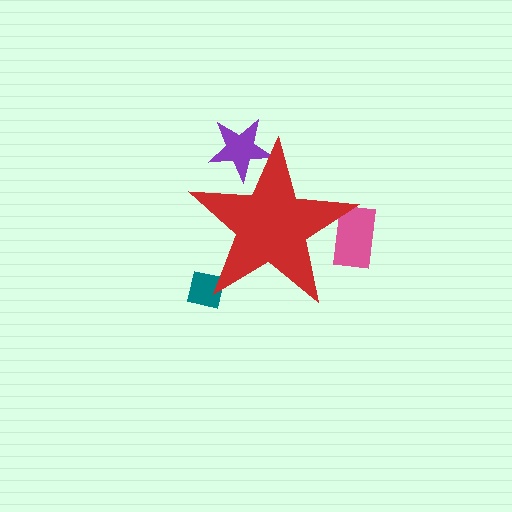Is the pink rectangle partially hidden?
Yes, the pink rectangle is partially hidden behind the red star.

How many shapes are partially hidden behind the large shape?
3 shapes are partially hidden.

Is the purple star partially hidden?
Yes, the purple star is partially hidden behind the red star.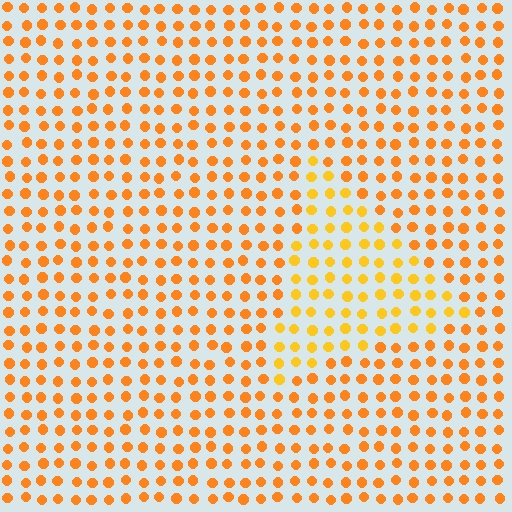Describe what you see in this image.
The image is filled with small orange elements in a uniform arrangement. A triangle-shaped region is visible where the elements are tinted to a slightly different hue, forming a subtle color boundary.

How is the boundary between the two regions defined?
The boundary is defined purely by a slight shift in hue (about 19 degrees). Spacing, size, and orientation are identical on both sides.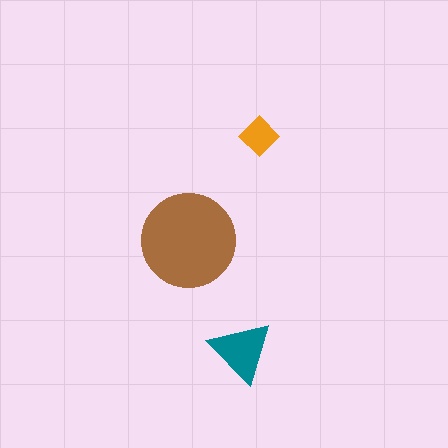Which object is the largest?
The brown circle.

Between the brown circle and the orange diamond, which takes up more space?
The brown circle.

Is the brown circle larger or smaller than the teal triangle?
Larger.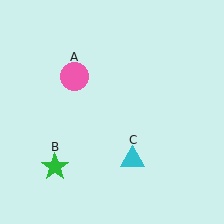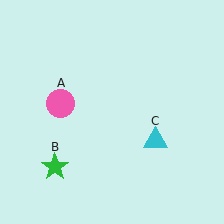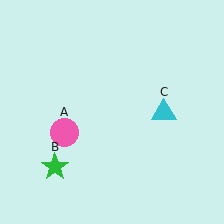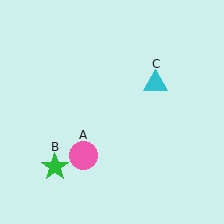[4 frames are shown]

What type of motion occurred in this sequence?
The pink circle (object A), cyan triangle (object C) rotated counterclockwise around the center of the scene.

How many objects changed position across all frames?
2 objects changed position: pink circle (object A), cyan triangle (object C).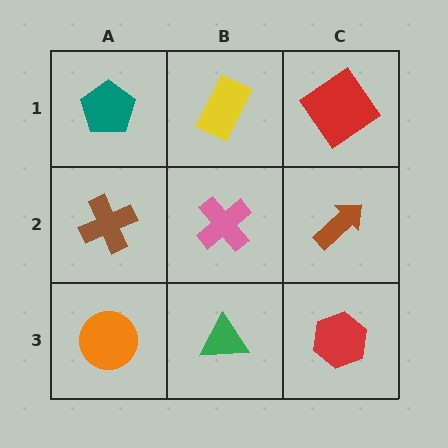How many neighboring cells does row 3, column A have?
2.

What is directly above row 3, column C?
A brown arrow.